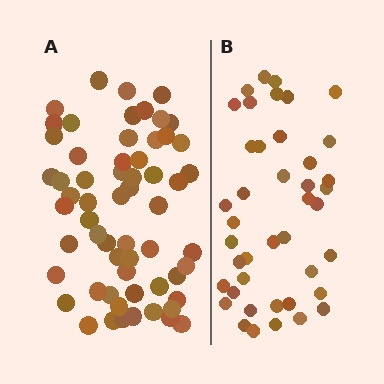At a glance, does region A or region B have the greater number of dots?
Region A (the left region) has more dots.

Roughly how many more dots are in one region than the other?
Region A has approximately 20 more dots than region B.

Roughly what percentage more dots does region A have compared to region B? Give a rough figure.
About 45% more.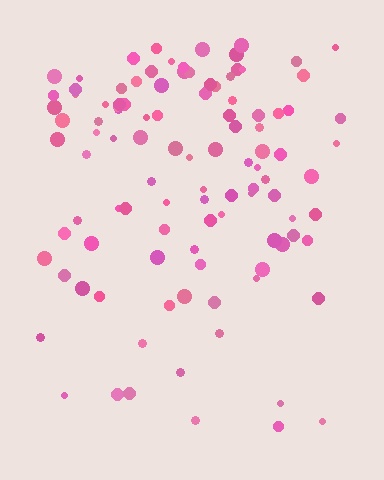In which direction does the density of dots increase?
From bottom to top, with the top side densest.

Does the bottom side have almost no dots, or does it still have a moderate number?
Still a moderate number, just noticeably fewer than the top.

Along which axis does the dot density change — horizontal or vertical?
Vertical.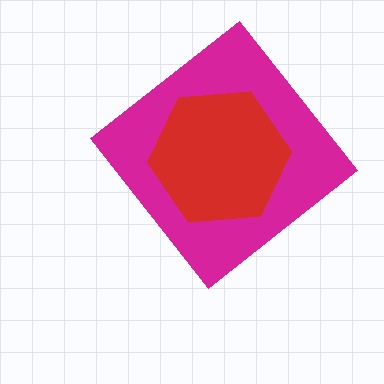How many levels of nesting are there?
2.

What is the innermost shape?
The red hexagon.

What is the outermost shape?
The magenta diamond.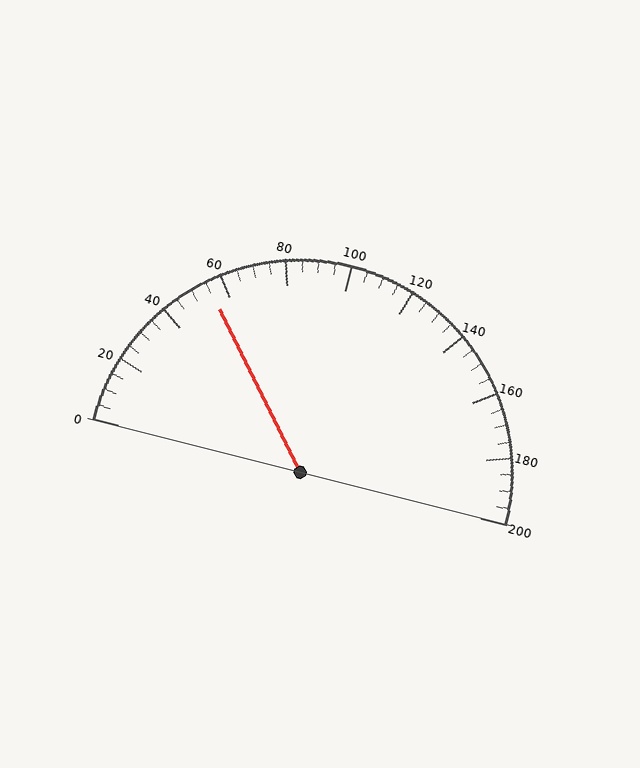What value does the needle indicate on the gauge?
The needle indicates approximately 55.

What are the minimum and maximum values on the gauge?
The gauge ranges from 0 to 200.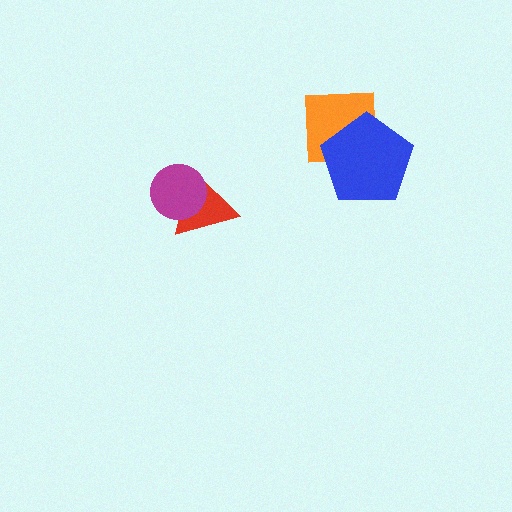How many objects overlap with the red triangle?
1 object overlaps with the red triangle.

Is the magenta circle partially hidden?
No, no other shape covers it.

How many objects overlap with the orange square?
1 object overlaps with the orange square.